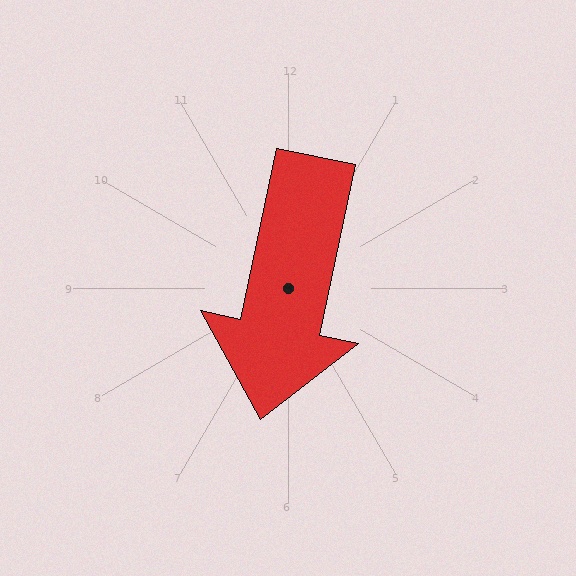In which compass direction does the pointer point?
South.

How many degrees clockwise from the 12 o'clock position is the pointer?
Approximately 192 degrees.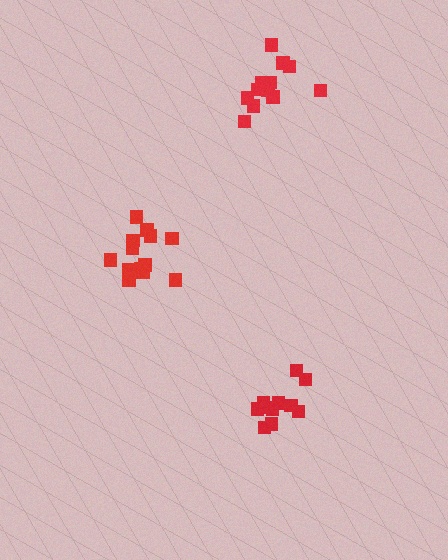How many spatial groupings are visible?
There are 3 spatial groupings.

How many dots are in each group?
Group 1: 11 dots, Group 2: 14 dots, Group 3: 13 dots (38 total).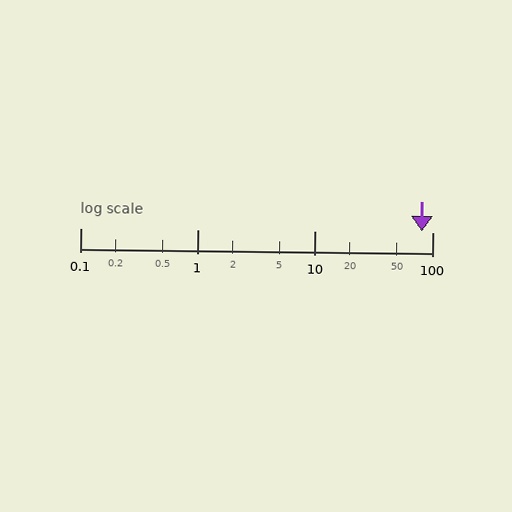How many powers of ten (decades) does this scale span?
The scale spans 3 decades, from 0.1 to 100.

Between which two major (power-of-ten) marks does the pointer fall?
The pointer is between 10 and 100.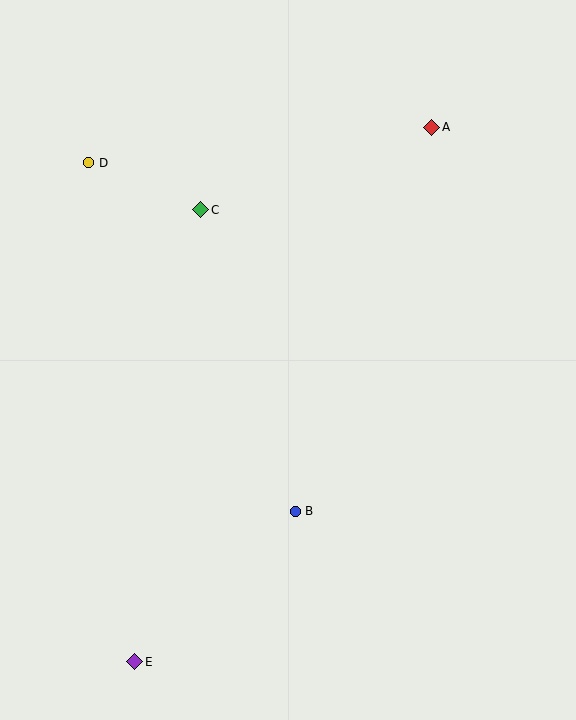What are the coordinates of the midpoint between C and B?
The midpoint between C and B is at (248, 360).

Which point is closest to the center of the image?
Point B at (295, 511) is closest to the center.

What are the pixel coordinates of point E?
Point E is at (135, 662).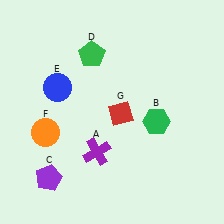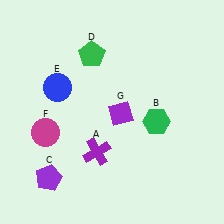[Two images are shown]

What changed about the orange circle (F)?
In Image 1, F is orange. In Image 2, it changed to magenta.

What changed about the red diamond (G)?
In Image 1, G is red. In Image 2, it changed to purple.